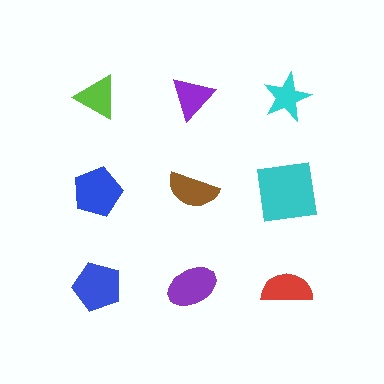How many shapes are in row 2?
3 shapes.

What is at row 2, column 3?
A cyan square.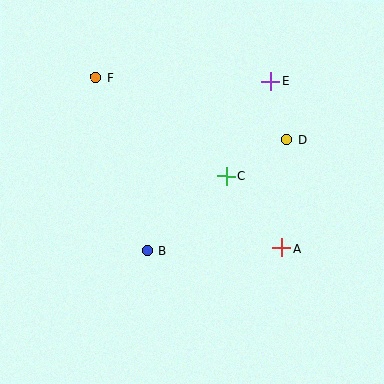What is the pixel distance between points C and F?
The distance between C and F is 164 pixels.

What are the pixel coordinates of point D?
Point D is at (286, 140).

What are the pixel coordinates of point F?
Point F is at (96, 77).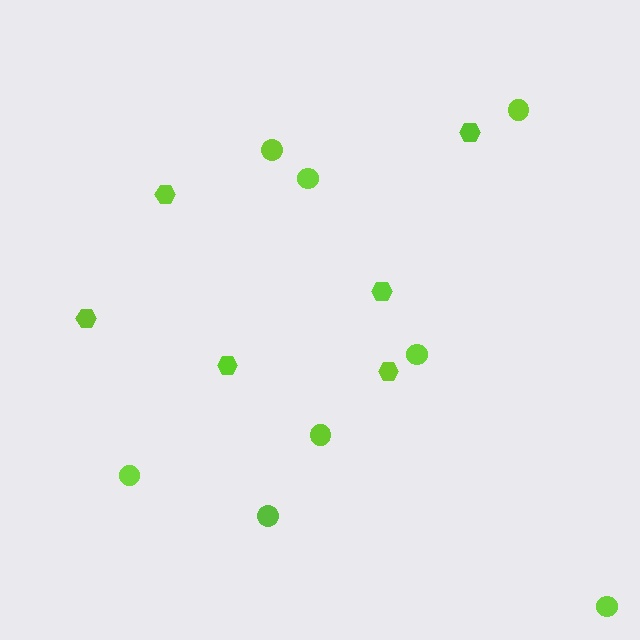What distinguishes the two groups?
There are 2 groups: one group of circles (8) and one group of hexagons (6).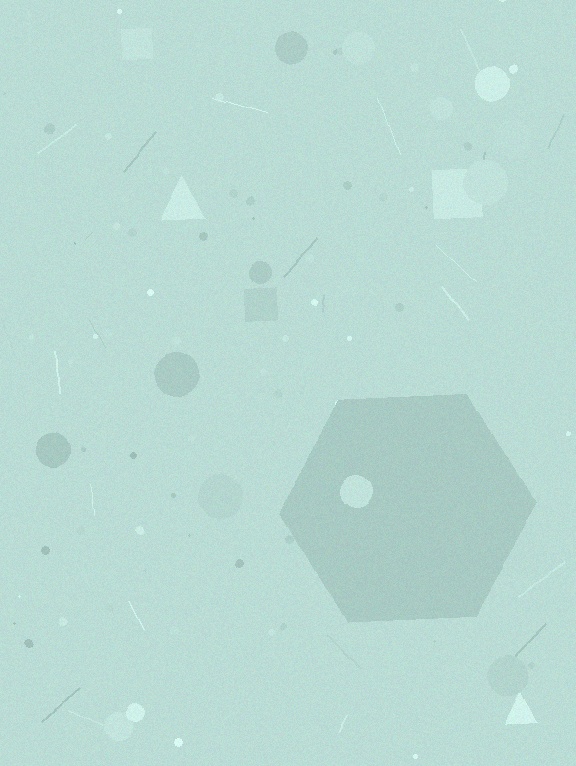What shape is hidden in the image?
A hexagon is hidden in the image.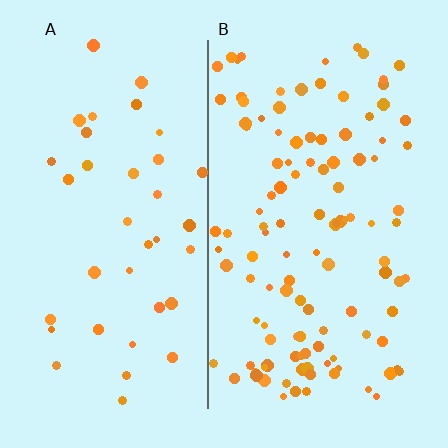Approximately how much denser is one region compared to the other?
Approximately 3.0× — region B over region A.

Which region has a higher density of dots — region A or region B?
B (the right).